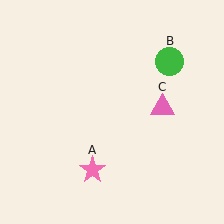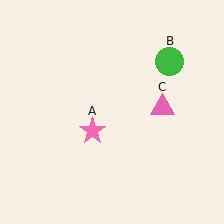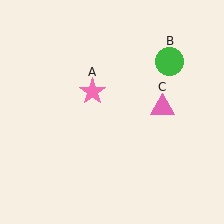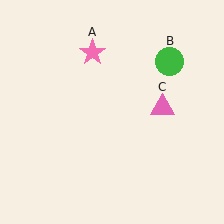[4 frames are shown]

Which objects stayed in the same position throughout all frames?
Green circle (object B) and pink triangle (object C) remained stationary.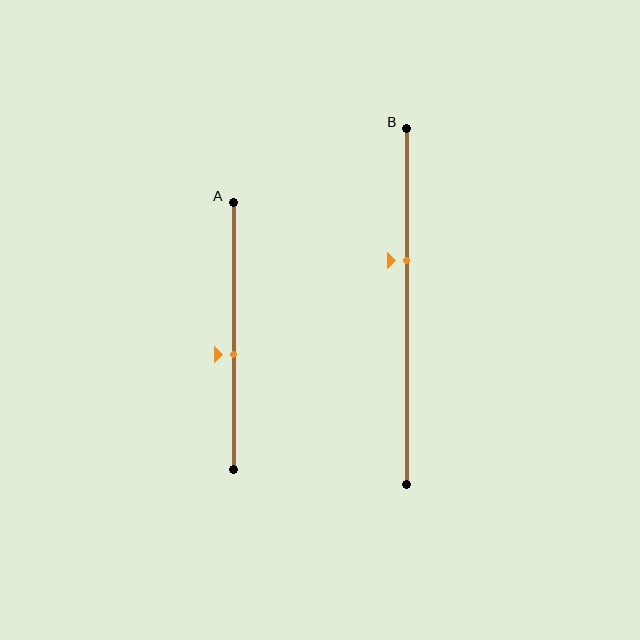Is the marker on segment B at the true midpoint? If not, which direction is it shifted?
No, the marker on segment B is shifted upward by about 13% of the segment length.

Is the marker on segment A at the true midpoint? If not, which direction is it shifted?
No, the marker on segment A is shifted downward by about 7% of the segment length.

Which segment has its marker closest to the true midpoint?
Segment A has its marker closest to the true midpoint.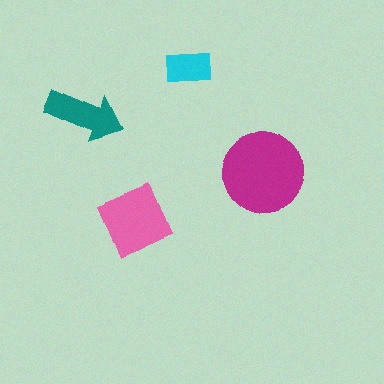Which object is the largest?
The magenta circle.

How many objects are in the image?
There are 4 objects in the image.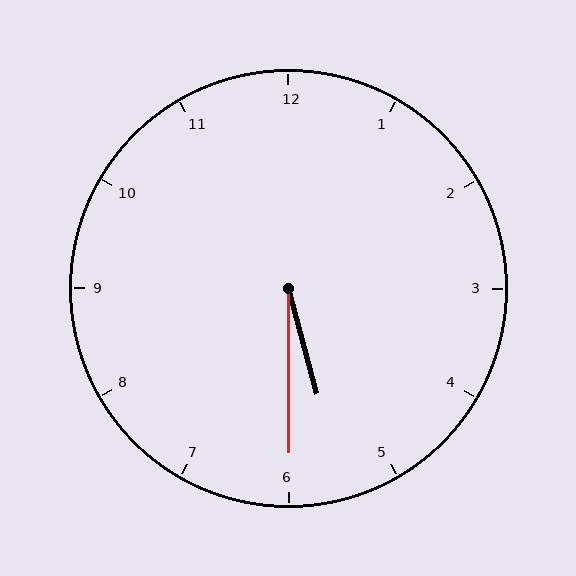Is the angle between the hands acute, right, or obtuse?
It is acute.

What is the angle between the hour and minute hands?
Approximately 15 degrees.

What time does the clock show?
5:30.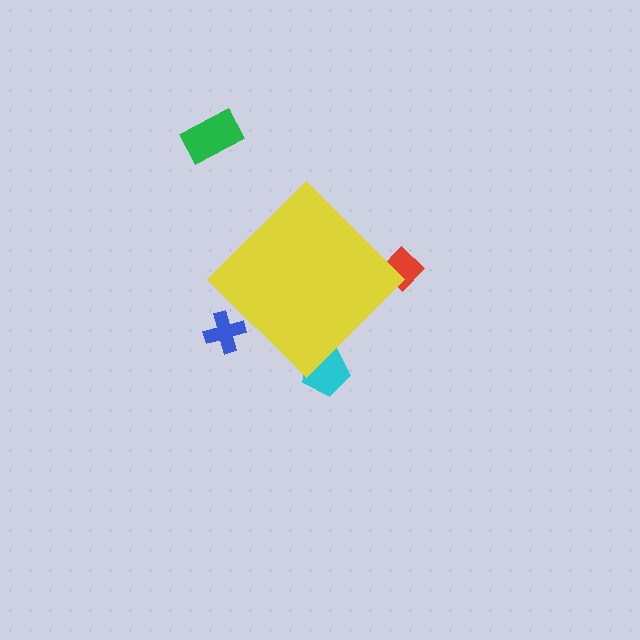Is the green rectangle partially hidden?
No, the green rectangle is fully visible.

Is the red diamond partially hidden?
Yes, the red diamond is partially hidden behind the yellow diamond.